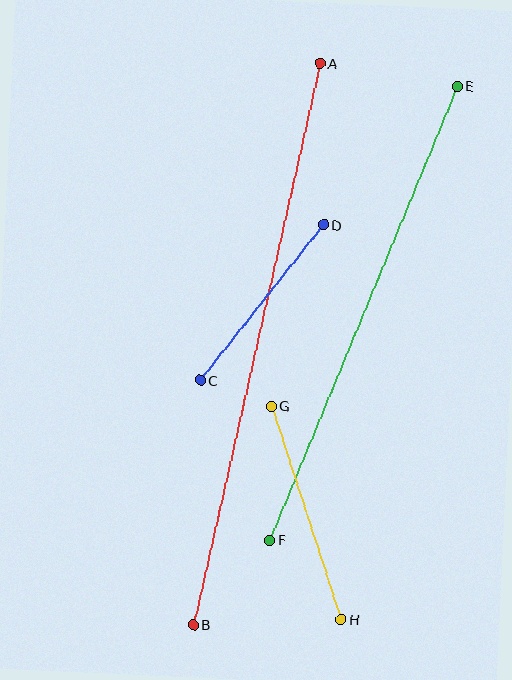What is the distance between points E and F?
The distance is approximately 491 pixels.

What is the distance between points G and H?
The distance is approximately 224 pixels.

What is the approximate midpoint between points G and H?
The midpoint is at approximately (306, 513) pixels.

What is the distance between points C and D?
The distance is approximately 198 pixels.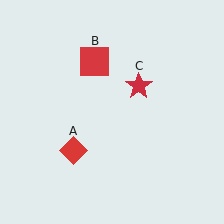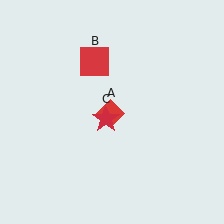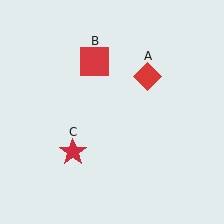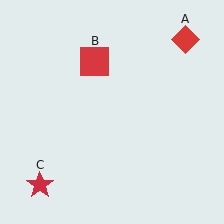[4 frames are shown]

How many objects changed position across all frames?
2 objects changed position: red diamond (object A), red star (object C).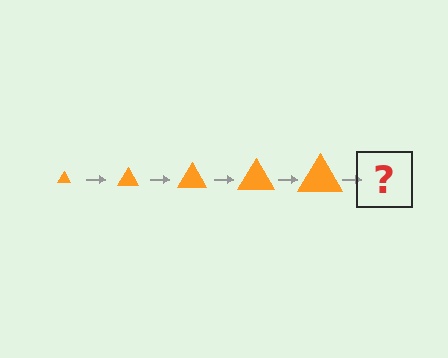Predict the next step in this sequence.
The next step is an orange triangle, larger than the previous one.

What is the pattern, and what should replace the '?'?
The pattern is that the triangle gets progressively larger each step. The '?' should be an orange triangle, larger than the previous one.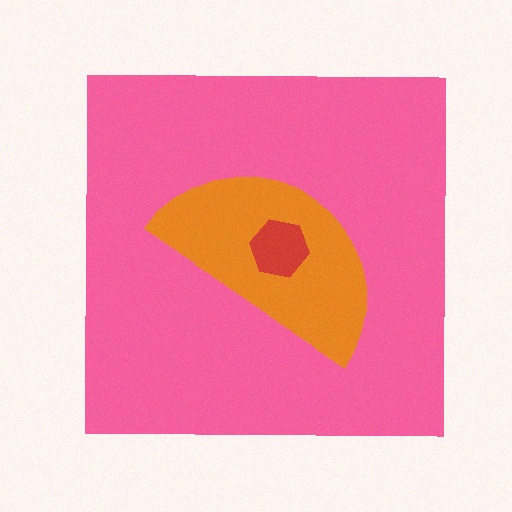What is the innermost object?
The red hexagon.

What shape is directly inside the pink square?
The orange semicircle.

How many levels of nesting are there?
3.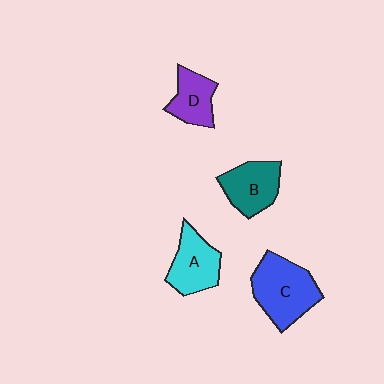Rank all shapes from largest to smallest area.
From largest to smallest: C (blue), A (cyan), B (teal), D (purple).